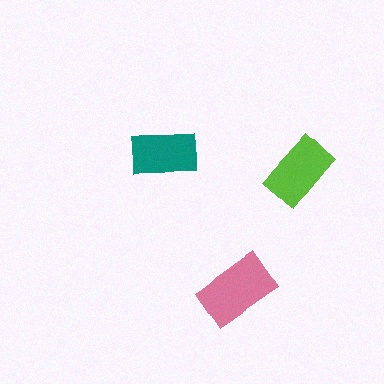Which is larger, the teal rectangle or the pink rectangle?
The pink one.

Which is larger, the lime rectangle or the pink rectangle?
The pink one.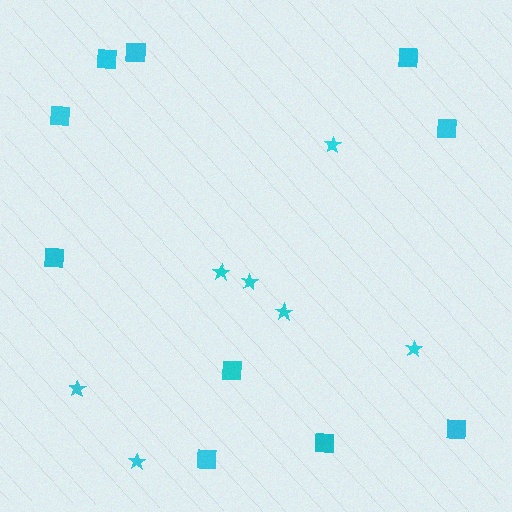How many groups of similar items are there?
There are 2 groups: one group of stars (7) and one group of squares (10).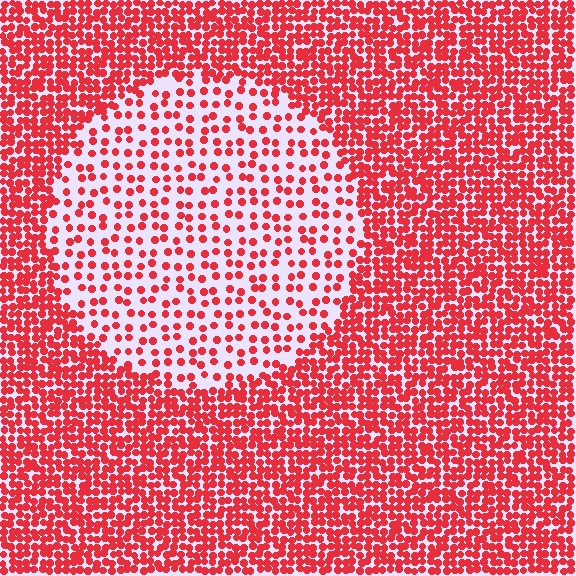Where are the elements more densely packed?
The elements are more densely packed outside the circle boundary.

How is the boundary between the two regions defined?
The boundary is defined by a change in element density (approximately 2.5x ratio). All elements are the same color, size, and shape.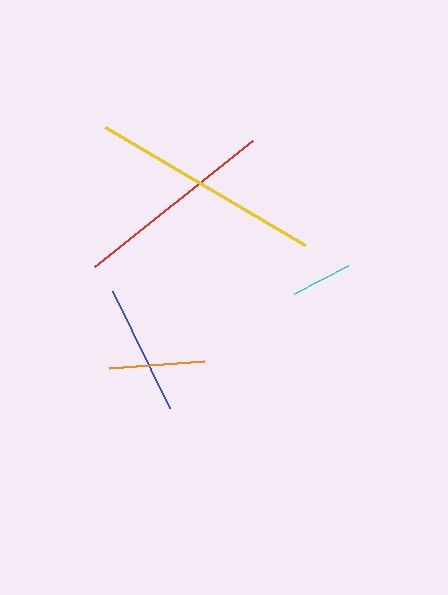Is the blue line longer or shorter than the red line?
The red line is longer than the blue line.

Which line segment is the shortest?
The cyan line is the shortest at approximately 61 pixels.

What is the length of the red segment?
The red segment is approximately 202 pixels long.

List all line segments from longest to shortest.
From longest to shortest: yellow, red, blue, orange, cyan.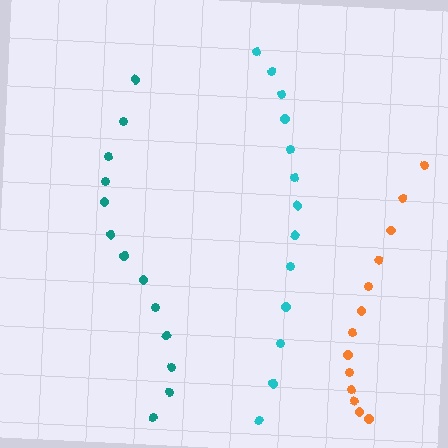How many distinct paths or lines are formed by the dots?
There are 3 distinct paths.